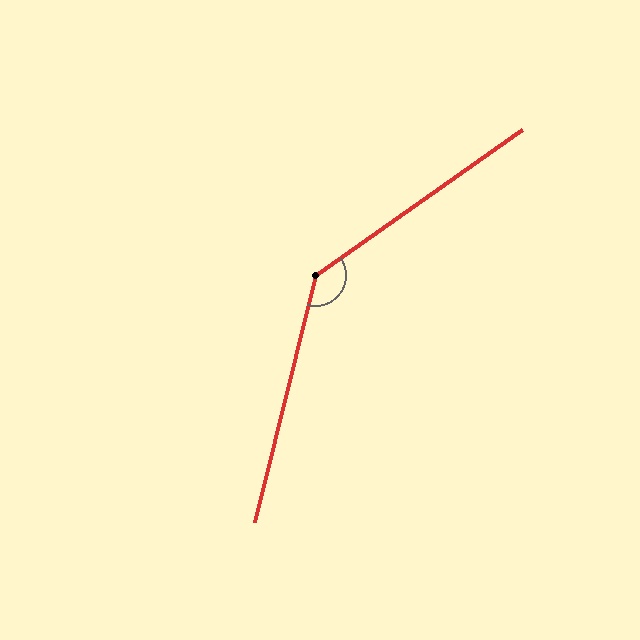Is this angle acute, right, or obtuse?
It is obtuse.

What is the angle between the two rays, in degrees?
Approximately 139 degrees.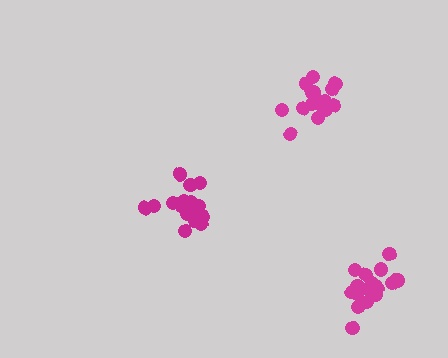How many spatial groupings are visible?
There are 3 spatial groupings.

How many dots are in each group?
Group 1: 16 dots, Group 2: 19 dots, Group 3: 18 dots (53 total).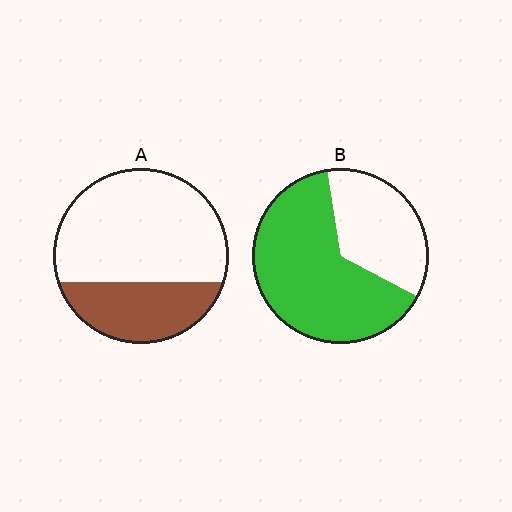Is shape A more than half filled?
No.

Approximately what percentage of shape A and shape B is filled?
A is approximately 30% and B is approximately 65%.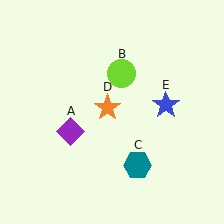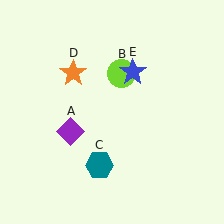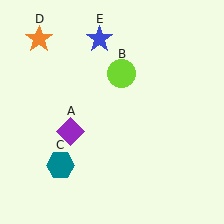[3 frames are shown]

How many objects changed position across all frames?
3 objects changed position: teal hexagon (object C), orange star (object D), blue star (object E).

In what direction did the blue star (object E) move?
The blue star (object E) moved up and to the left.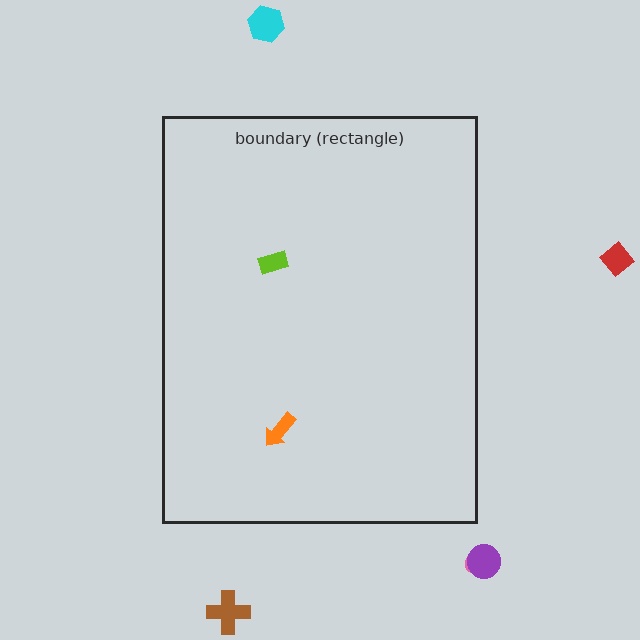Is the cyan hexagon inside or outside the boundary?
Outside.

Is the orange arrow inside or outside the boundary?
Inside.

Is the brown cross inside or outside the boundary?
Outside.